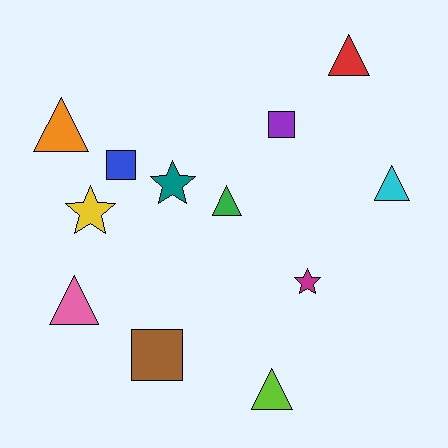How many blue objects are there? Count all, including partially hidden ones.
There is 1 blue object.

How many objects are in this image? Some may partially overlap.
There are 12 objects.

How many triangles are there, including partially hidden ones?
There are 6 triangles.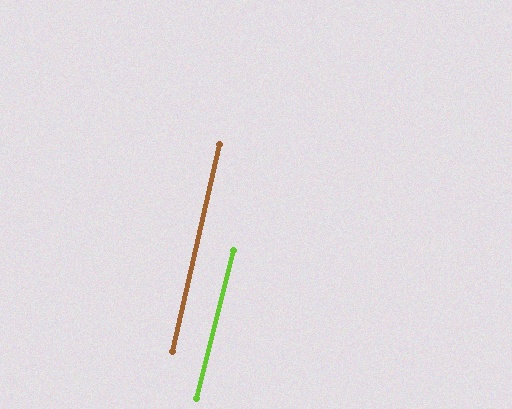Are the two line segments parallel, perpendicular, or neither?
Parallel — their directions differ by only 1.4°.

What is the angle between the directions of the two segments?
Approximately 1 degree.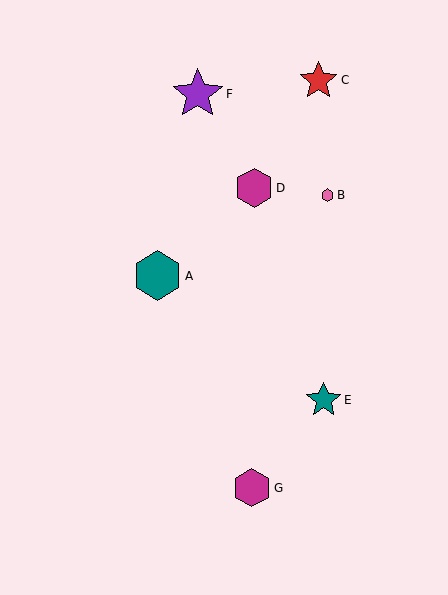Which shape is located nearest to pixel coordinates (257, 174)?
The magenta hexagon (labeled D) at (254, 188) is nearest to that location.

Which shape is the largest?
The purple star (labeled F) is the largest.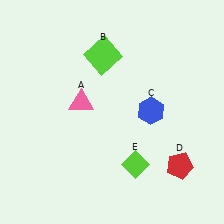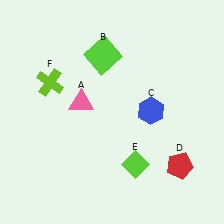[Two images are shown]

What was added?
A lime cross (F) was added in Image 2.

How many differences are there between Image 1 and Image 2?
There is 1 difference between the two images.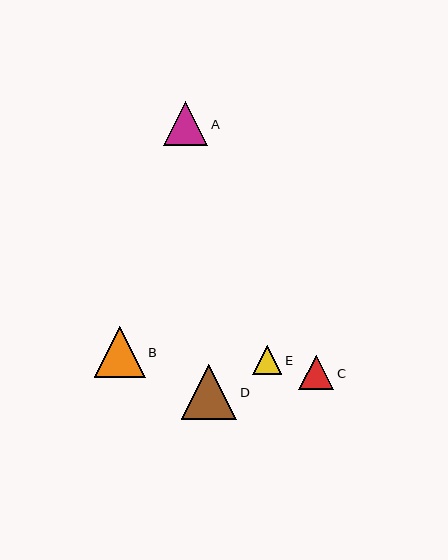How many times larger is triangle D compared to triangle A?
Triangle D is approximately 1.3 times the size of triangle A.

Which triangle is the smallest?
Triangle E is the smallest with a size of approximately 29 pixels.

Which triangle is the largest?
Triangle D is the largest with a size of approximately 55 pixels.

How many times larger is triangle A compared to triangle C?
Triangle A is approximately 1.3 times the size of triangle C.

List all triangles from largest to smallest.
From largest to smallest: D, B, A, C, E.